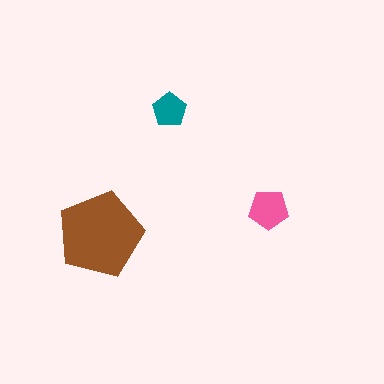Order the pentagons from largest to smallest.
the brown one, the pink one, the teal one.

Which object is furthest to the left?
The brown pentagon is leftmost.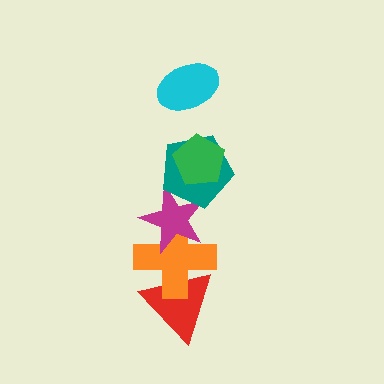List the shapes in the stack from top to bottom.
From top to bottom: the cyan ellipse, the green pentagon, the teal pentagon, the magenta star, the orange cross, the red triangle.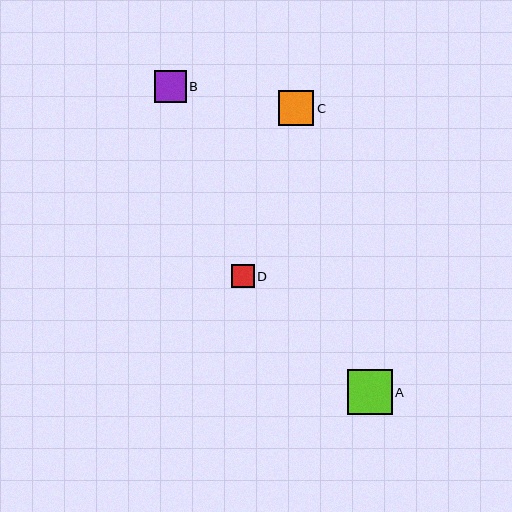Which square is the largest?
Square A is the largest with a size of approximately 45 pixels.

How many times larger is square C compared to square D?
Square C is approximately 1.5 times the size of square D.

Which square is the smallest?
Square D is the smallest with a size of approximately 23 pixels.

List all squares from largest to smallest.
From largest to smallest: A, C, B, D.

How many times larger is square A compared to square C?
Square A is approximately 1.3 times the size of square C.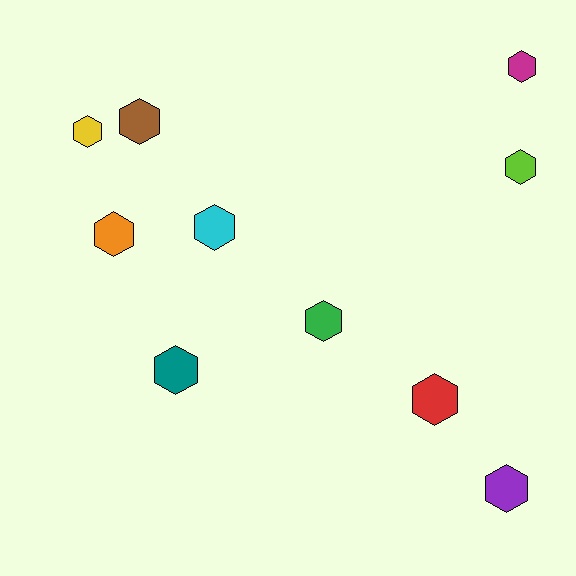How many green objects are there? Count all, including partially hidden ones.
There is 1 green object.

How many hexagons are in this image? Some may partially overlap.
There are 10 hexagons.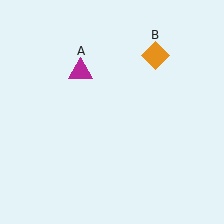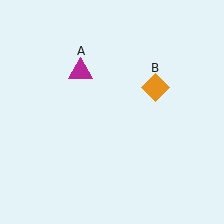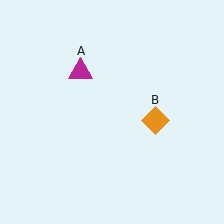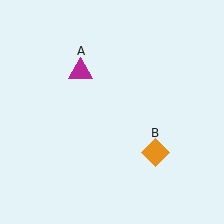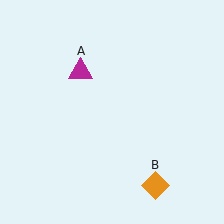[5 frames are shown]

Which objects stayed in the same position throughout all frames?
Magenta triangle (object A) remained stationary.